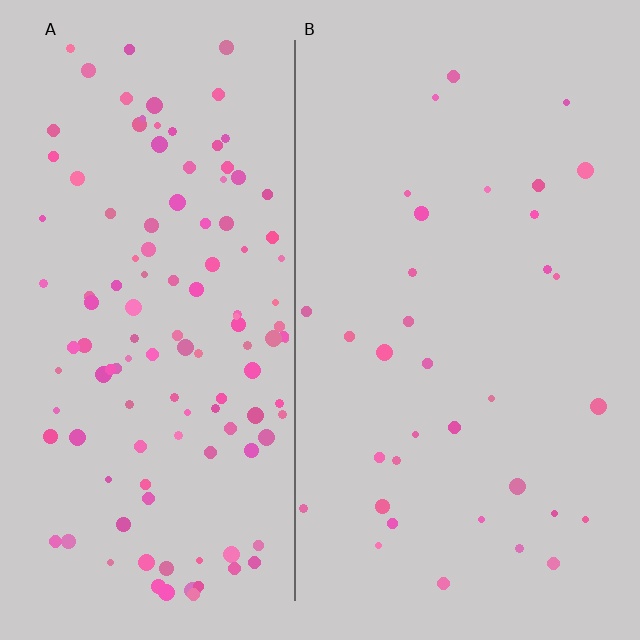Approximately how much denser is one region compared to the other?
Approximately 3.6× — region A over region B.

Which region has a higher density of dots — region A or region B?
A (the left).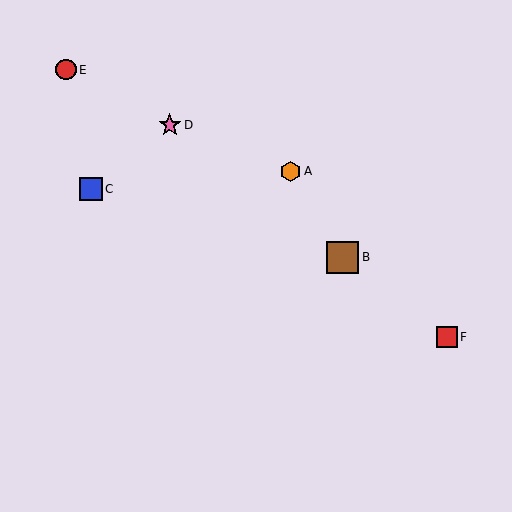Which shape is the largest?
The brown square (labeled B) is the largest.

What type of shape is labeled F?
Shape F is a red square.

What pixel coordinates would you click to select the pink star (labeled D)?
Click at (170, 125) to select the pink star D.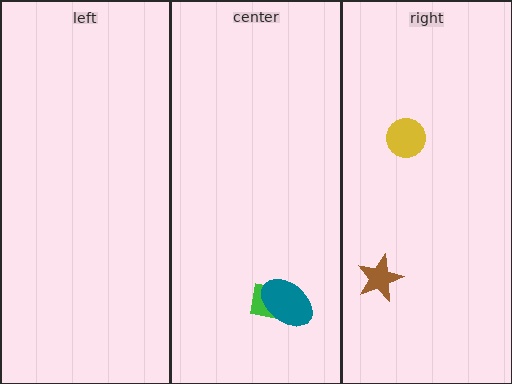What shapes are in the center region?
The green square, the teal ellipse.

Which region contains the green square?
The center region.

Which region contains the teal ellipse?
The center region.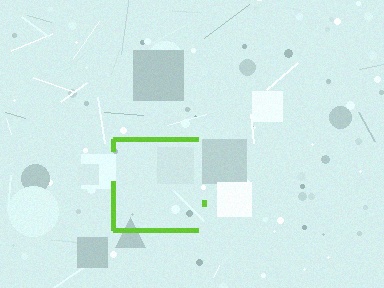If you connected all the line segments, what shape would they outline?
They would outline a square.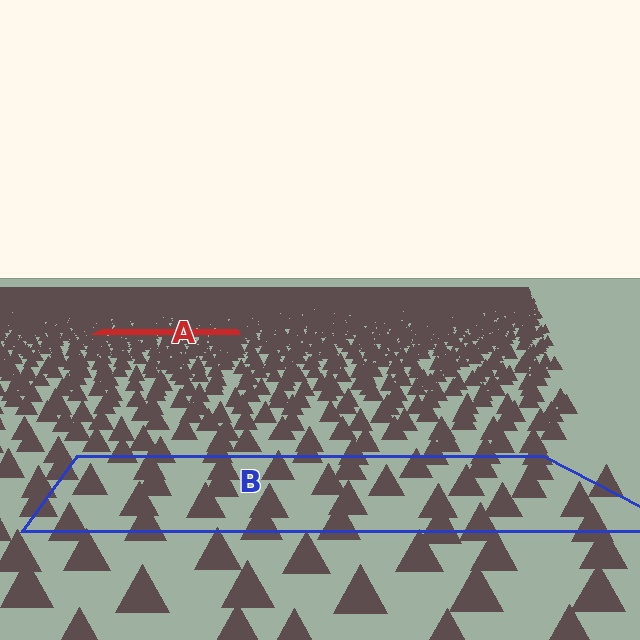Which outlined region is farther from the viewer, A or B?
Region A is farther from the viewer — the texture elements inside it appear smaller and more densely packed.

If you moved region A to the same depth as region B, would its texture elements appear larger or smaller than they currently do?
They would appear larger. At a closer depth, the same texture elements are projected at a bigger on-screen size.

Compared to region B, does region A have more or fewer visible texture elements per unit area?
Region A has more texture elements per unit area — they are packed more densely because it is farther away.